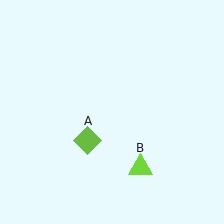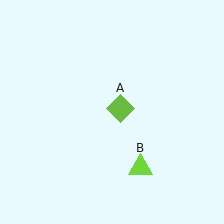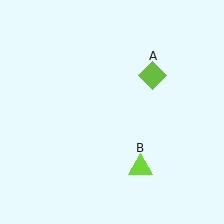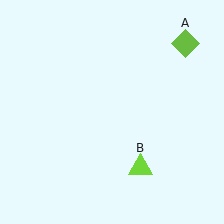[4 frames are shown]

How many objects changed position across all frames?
1 object changed position: lime diamond (object A).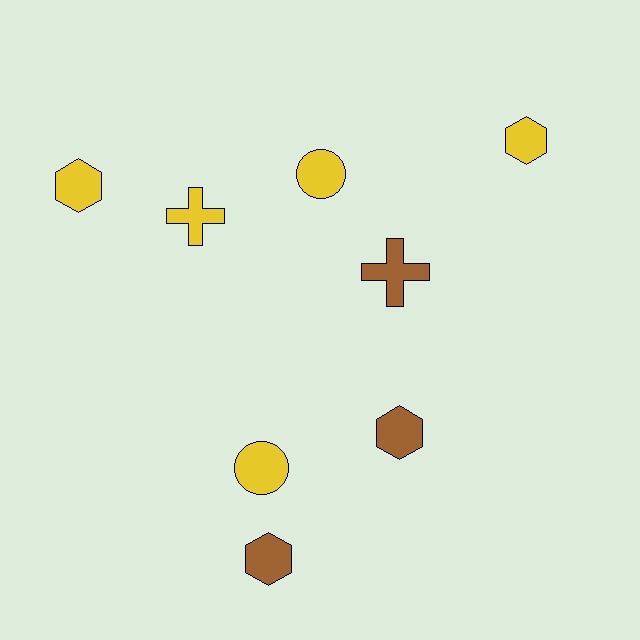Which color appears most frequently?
Yellow, with 5 objects.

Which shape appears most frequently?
Hexagon, with 4 objects.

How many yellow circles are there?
There are 2 yellow circles.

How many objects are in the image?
There are 8 objects.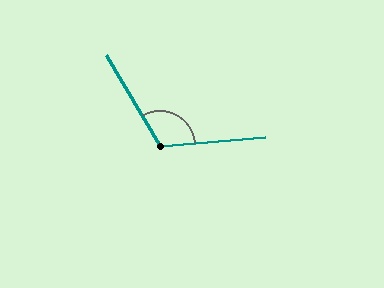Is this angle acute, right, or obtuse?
It is obtuse.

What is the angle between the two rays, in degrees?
Approximately 116 degrees.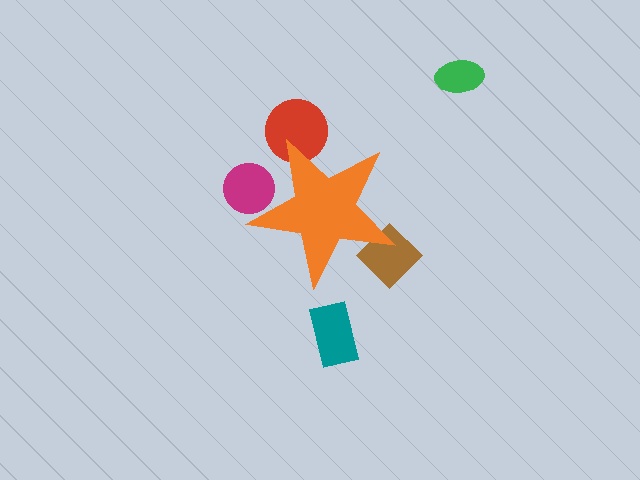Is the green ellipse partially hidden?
No, the green ellipse is fully visible.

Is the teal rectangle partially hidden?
No, the teal rectangle is fully visible.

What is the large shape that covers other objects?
An orange star.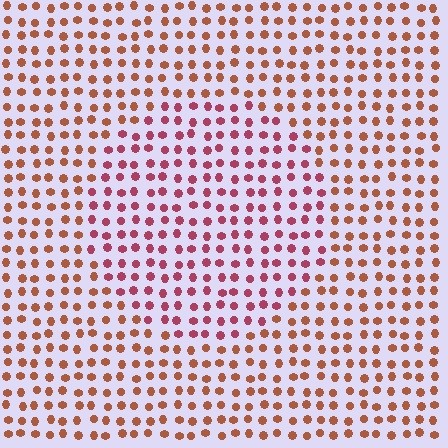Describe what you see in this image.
The image is filled with small brown elements in a uniform arrangement. A circle-shaped region is visible where the elements are tinted to a slightly different hue, forming a subtle color boundary.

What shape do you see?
I see a circle.